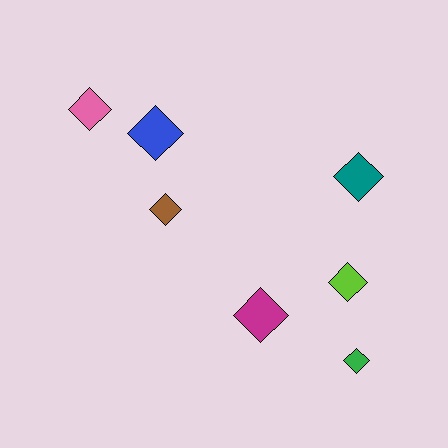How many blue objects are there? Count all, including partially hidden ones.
There is 1 blue object.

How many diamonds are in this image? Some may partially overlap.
There are 7 diamonds.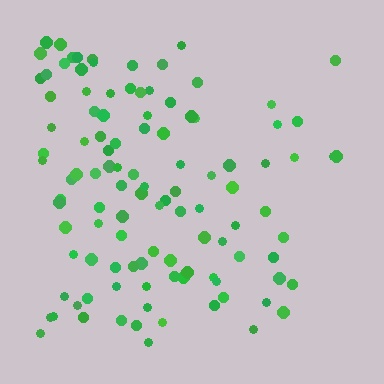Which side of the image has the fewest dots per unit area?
The right.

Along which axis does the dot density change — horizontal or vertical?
Horizontal.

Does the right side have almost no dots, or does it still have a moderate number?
Still a moderate number, just noticeably fewer than the left.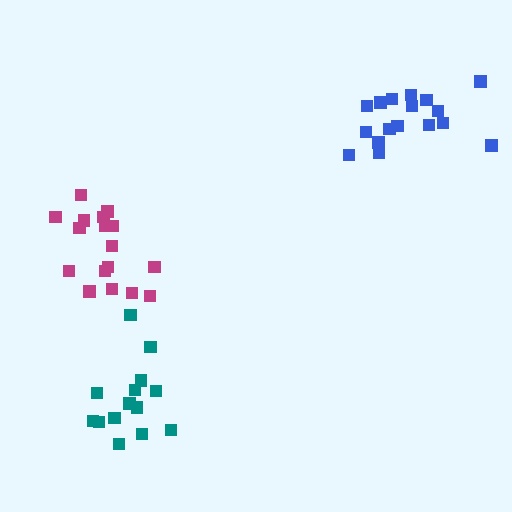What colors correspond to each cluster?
The clusters are colored: magenta, teal, blue.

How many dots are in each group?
Group 1: 18 dots, Group 2: 14 dots, Group 3: 17 dots (49 total).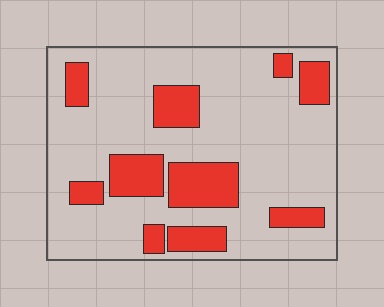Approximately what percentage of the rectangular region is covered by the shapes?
Approximately 25%.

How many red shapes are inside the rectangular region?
10.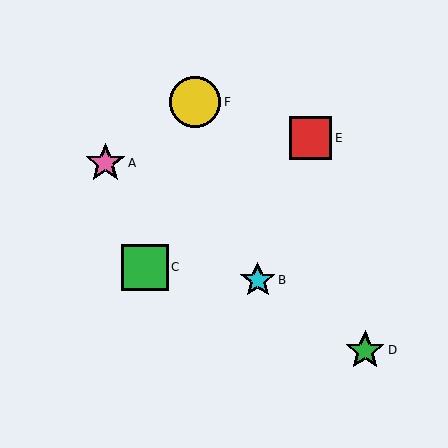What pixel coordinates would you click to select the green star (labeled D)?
Click at (365, 350) to select the green star D.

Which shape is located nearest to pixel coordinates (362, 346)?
The green star (labeled D) at (365, 350) is nearest to that location.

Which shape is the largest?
The yellow circle (labeled F) is the largest.